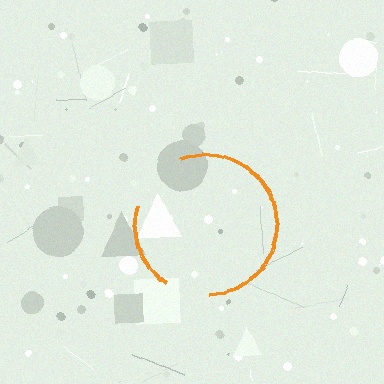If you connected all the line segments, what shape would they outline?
They would outline a circle.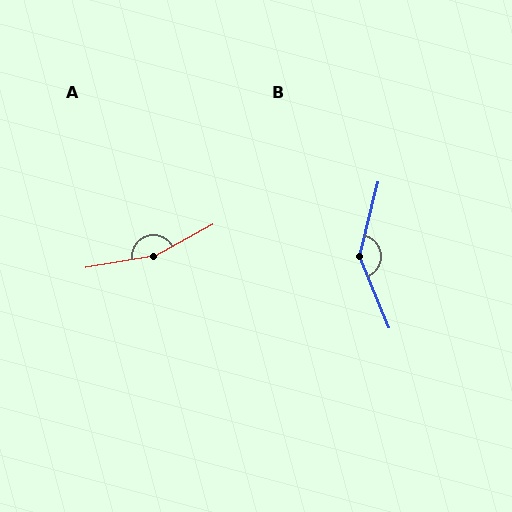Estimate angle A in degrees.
Approximately 162 degrees.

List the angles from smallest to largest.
B (143°), A (162°).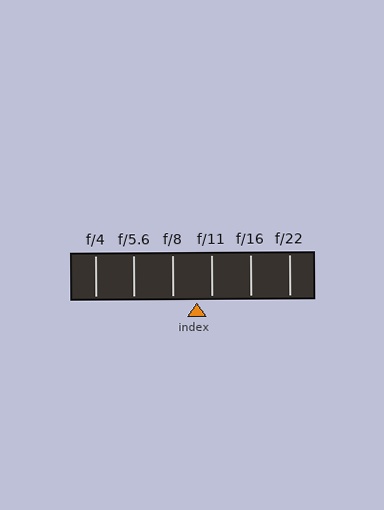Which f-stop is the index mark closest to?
The index mark is closest to f/11.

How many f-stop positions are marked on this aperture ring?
There are 6 f-stop positions marked.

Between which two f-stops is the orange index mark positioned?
The index mark is between f/8 and f/11.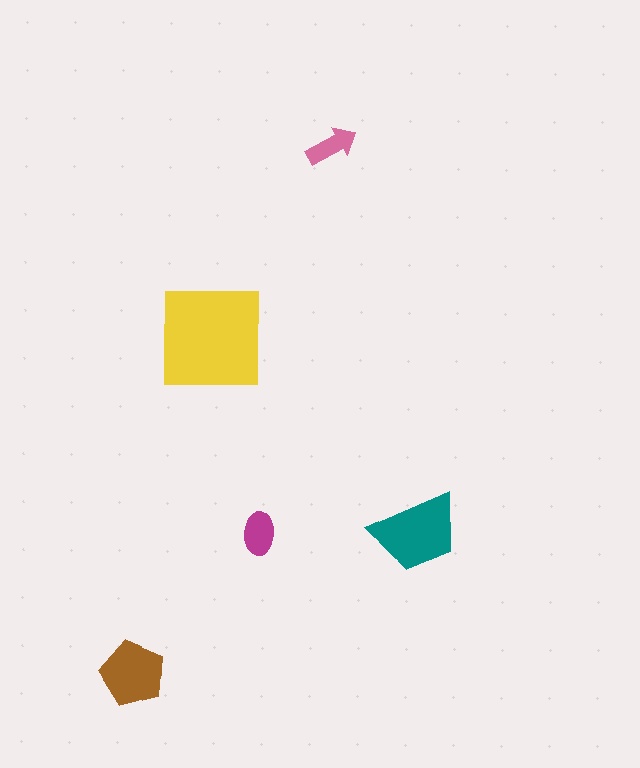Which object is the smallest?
The pink arrow.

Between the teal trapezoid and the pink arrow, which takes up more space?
The teal trapezoid.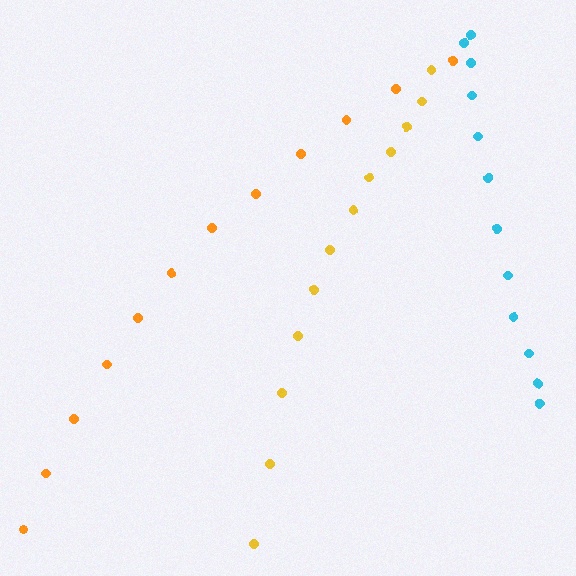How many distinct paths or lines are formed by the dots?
There are 3 distinct paths.